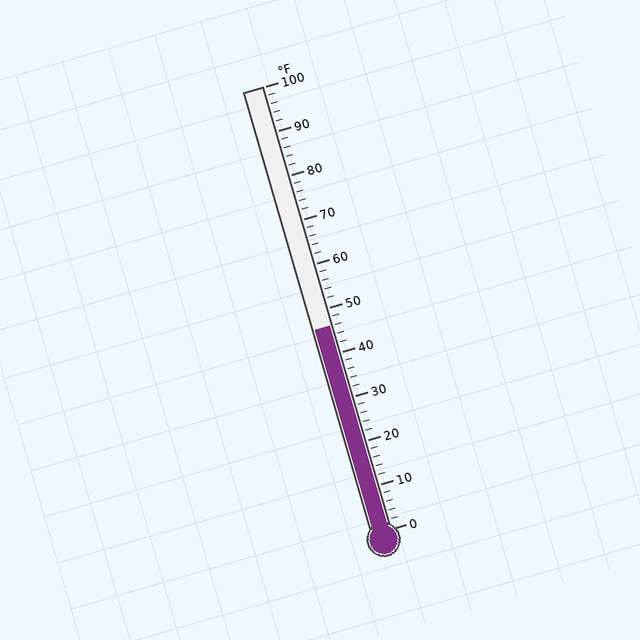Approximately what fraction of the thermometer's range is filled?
The thermometer is filled to approximately 45% of its range.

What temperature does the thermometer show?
The thermometer shows approximately 46°F.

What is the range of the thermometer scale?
The thermometer scale ranges from 0°F to 100°F.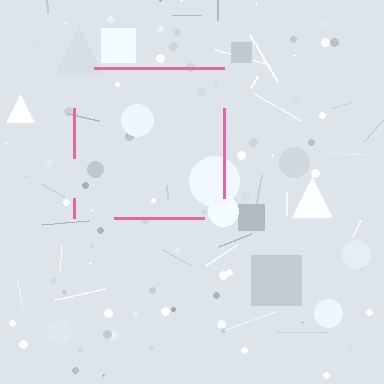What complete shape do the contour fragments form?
The contour fragments form a square.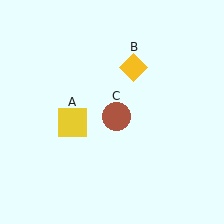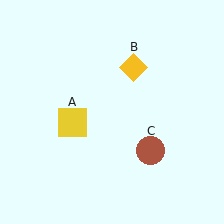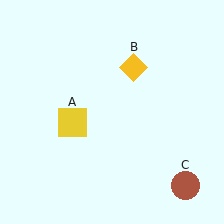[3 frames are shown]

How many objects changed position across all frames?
1 object changed position: brown circle (object C).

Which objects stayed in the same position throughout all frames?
Yellow square (object A) and yellow diamond (object B) remained stationary.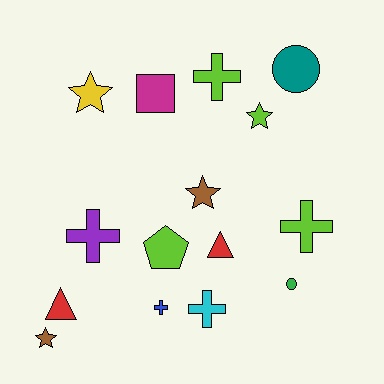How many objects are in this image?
There are 15 objects.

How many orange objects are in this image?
There are no orange objects.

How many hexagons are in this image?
There are no hexagons.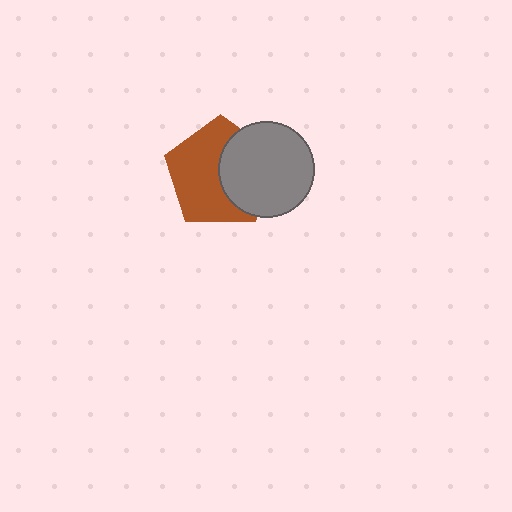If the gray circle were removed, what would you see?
You would see the complete brown pentagon.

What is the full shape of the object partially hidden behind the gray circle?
The partially hidden object is a brown pentagon.